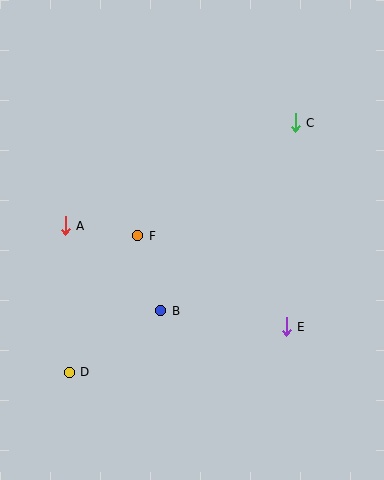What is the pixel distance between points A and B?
The distance between A and B is 128 pixels.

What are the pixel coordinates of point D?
Point D is at (69, 372).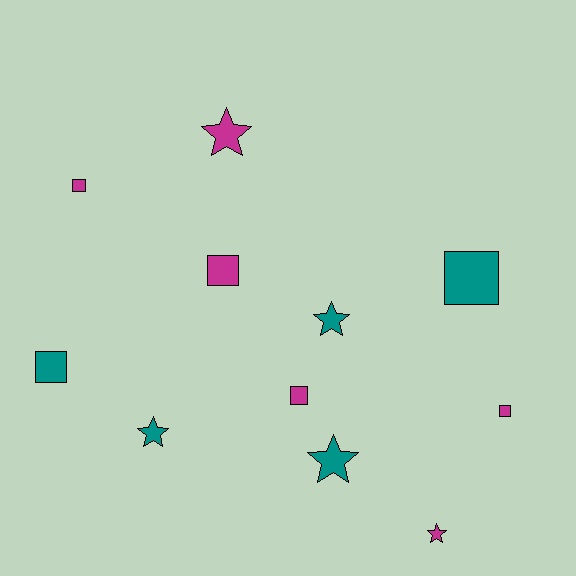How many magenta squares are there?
There are 4 magenta squares.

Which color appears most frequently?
Magenta, with 6 objects.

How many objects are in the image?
There are 11 objects.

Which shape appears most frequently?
Square, with 6 objects.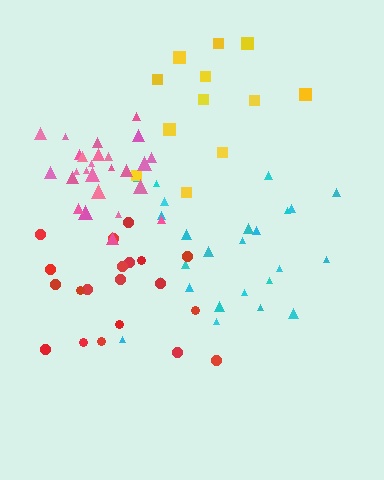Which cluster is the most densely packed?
Pink.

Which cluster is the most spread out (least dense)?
Yellow.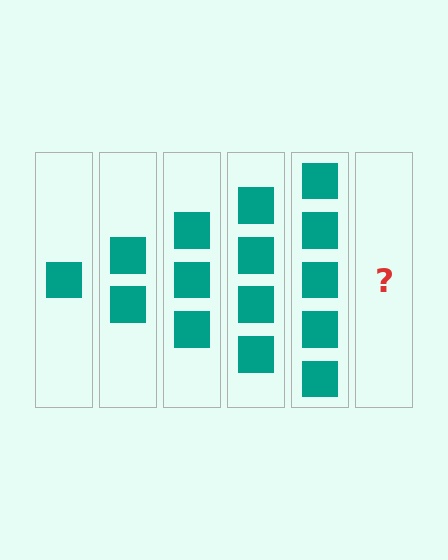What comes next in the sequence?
The next element should be 6 squares.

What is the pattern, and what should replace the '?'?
The pattern is that each step adds one more square. The '?' should be 6 squares.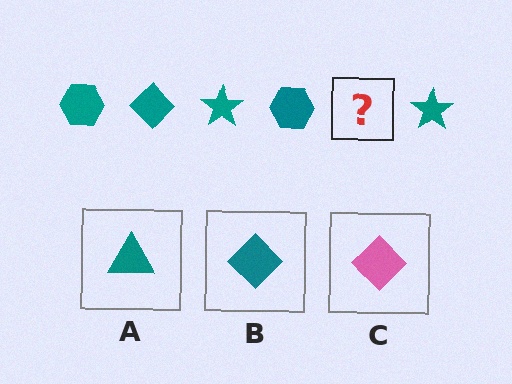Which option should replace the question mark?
Option B.